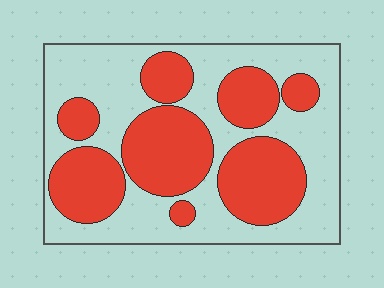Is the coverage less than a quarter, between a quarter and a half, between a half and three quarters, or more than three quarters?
Between a quarter and a half.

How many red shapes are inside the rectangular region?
8.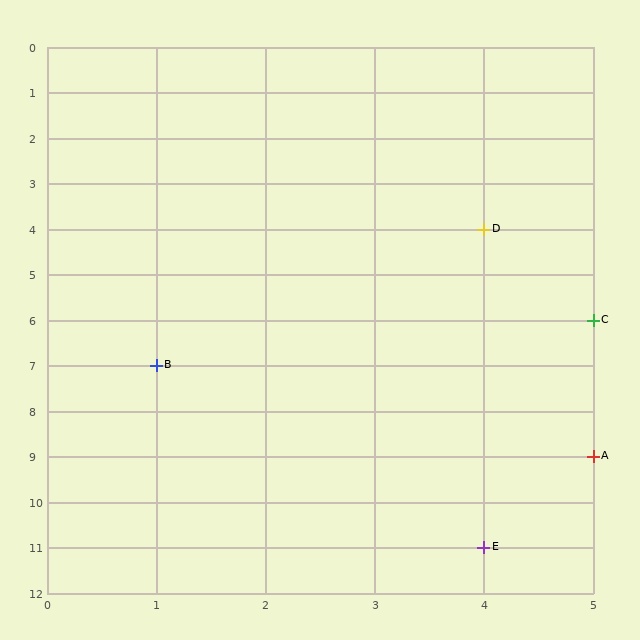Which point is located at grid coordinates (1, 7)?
Point B is at (1, 7).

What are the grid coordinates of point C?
Point C is at grid coordinates (5, 6).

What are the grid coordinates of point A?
Point A is at grid coordinates (5, 9).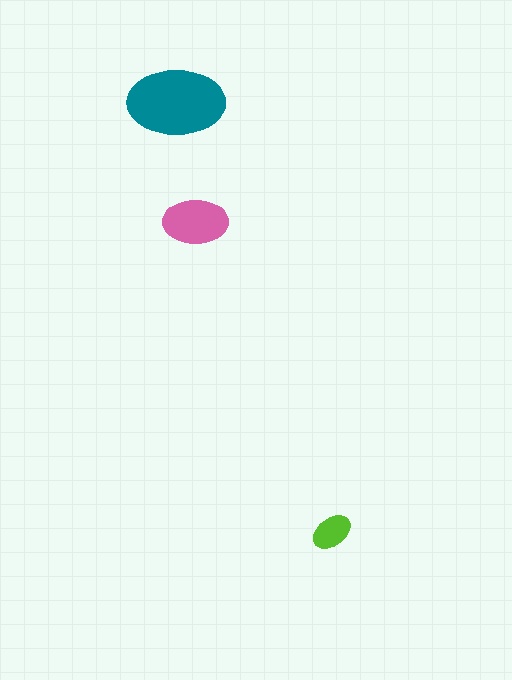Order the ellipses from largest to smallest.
the teal one, the pink one, the lime one.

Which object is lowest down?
The lime ellipse is bottommost.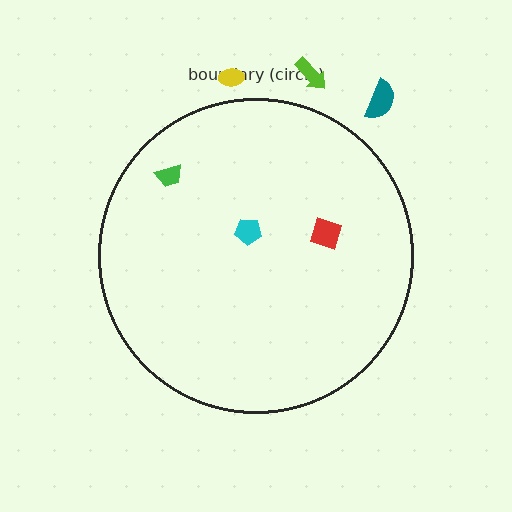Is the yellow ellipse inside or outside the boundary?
Outside.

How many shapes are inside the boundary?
3 inside, 3 outside.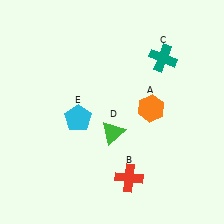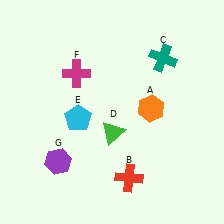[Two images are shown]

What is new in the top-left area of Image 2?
A magenta cross (F) was added in the top-left area of Image 2.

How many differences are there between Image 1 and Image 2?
There are 2 differences between the two images.